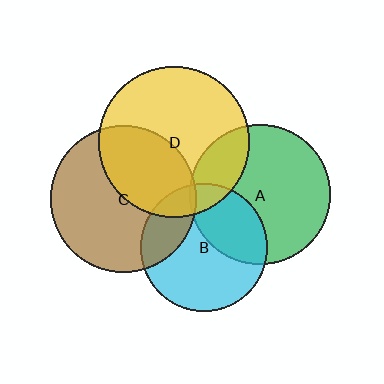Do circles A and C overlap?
Yes.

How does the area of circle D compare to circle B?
Approximately 1.4 times.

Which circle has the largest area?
Circle D (yellow).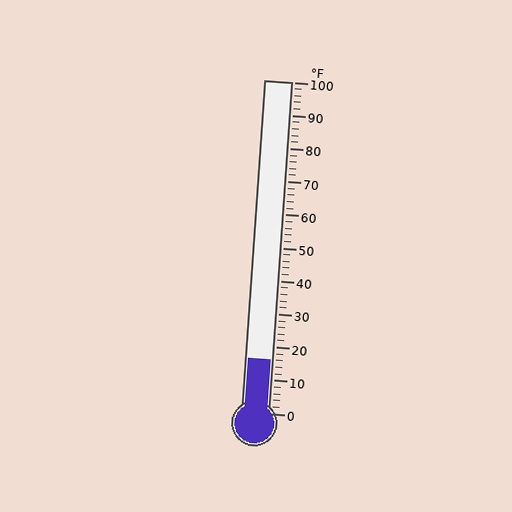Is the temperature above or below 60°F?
The temperature is below 60°F.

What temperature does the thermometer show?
The thermometer shows approximately 16°F.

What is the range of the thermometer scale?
The thermometer scale ranges from 0°F to 100°F.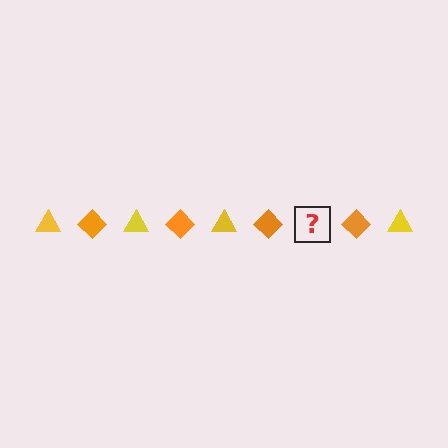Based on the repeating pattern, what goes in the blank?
The blank should be a yellow triangle.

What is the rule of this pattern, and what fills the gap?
The rule is that the pattern alternates between yellow triangle and orange diamond. The gap should be filled with a yellow triangle.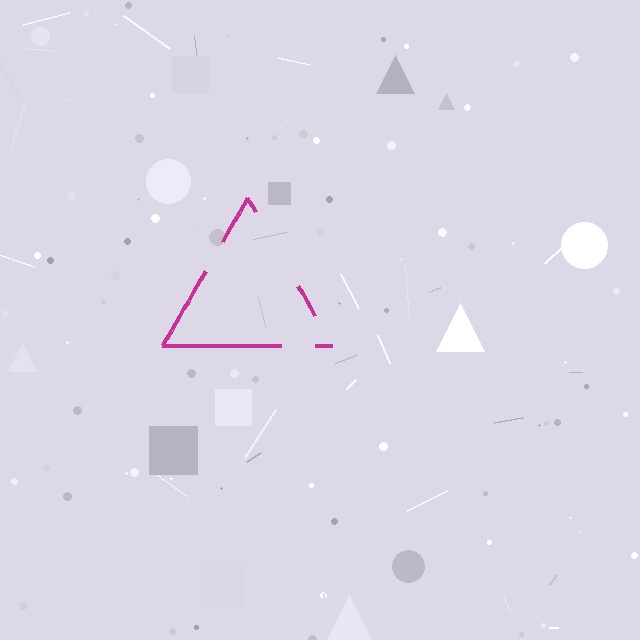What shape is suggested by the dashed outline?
The dashed outline suggests a triangle.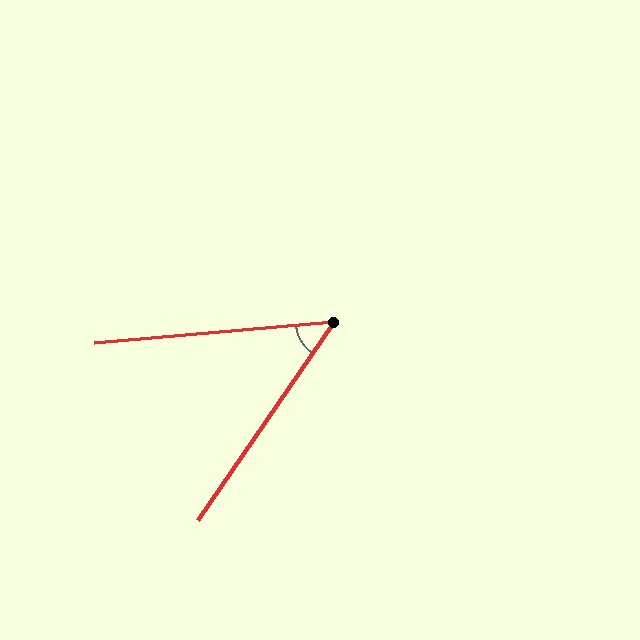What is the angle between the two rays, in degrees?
Approximately 51 degrees.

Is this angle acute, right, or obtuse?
It is acute.